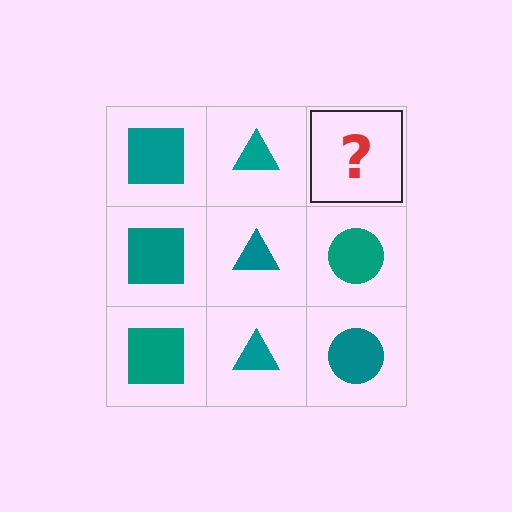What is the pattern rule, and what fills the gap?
The rule is that each column has a consistent shape. The gap should be filled with a teal circle.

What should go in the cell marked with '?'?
The missing cell should contain a teal circle.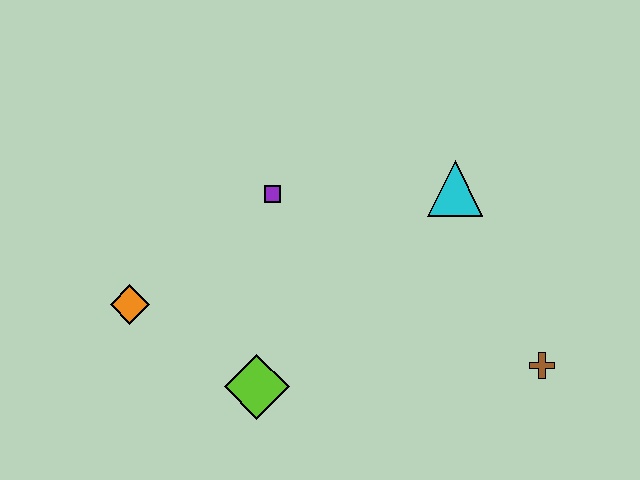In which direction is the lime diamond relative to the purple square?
The lime diamond is below the purple square.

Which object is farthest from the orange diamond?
The brown cross is farthest from the orange diamond.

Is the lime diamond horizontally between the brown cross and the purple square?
No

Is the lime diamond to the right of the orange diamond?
Yes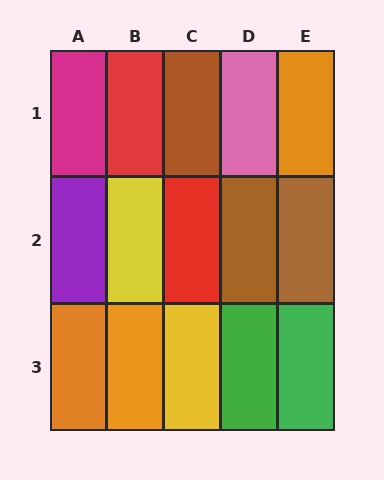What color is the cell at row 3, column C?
Yellow.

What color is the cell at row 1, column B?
Red.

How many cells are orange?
3 cells are orange.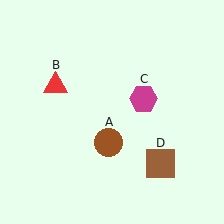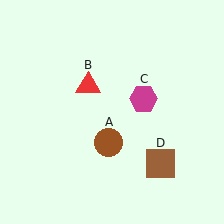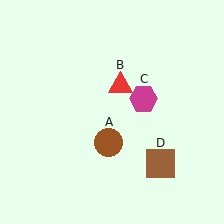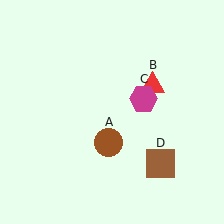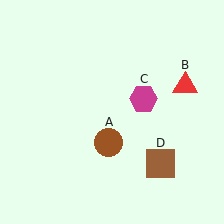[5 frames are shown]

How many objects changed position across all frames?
1 object changed position: red triangle (object B).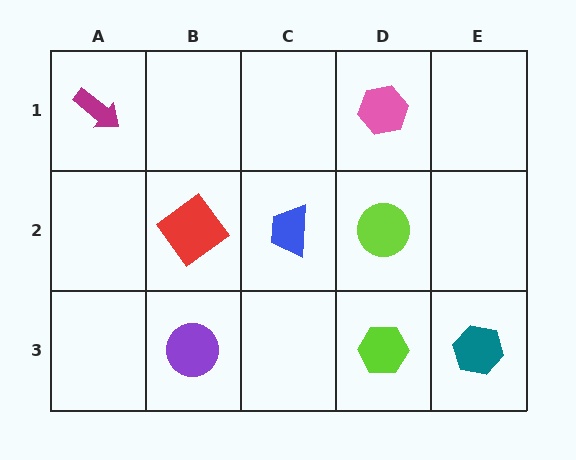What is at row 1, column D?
A pink hexagon.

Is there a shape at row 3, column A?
No, that cell is empty.